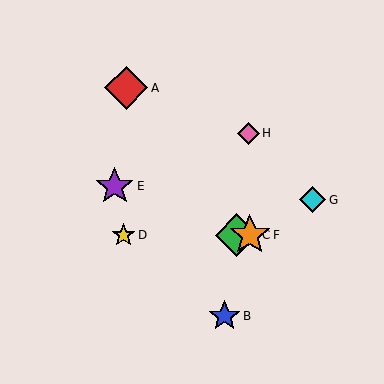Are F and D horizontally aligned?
Yes, both are at y≈235.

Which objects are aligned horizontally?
Objects C, D, F are aligned horizontally.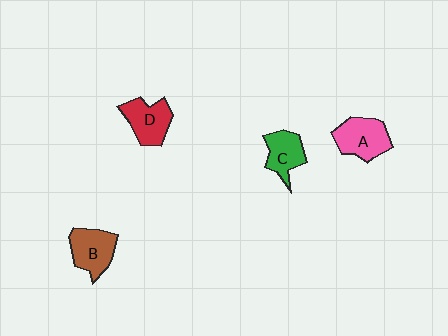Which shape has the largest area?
Shape A (pink).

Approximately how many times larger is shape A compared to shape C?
Approximately 1.3 times.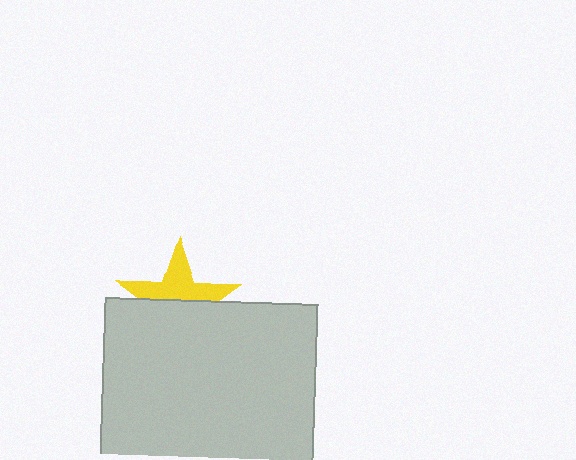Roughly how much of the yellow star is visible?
About half of it is visible (roughly 50%).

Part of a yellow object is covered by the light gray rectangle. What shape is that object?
It is a star.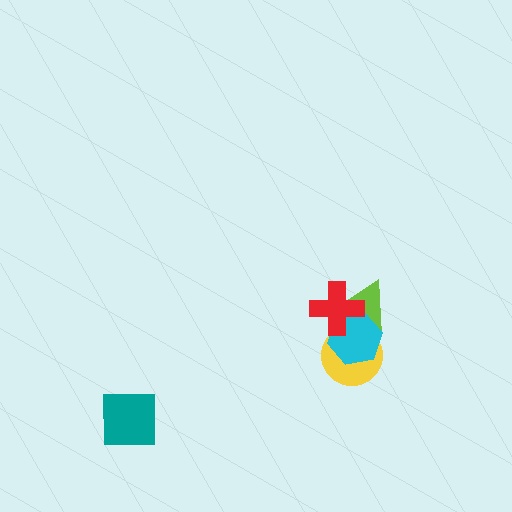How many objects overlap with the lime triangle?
3 objects overlap with the lime triangle.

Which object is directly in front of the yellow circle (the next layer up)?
The lime triangle is directly in front of the yellow circle.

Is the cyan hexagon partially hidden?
Yes, it is partially covered by another shape.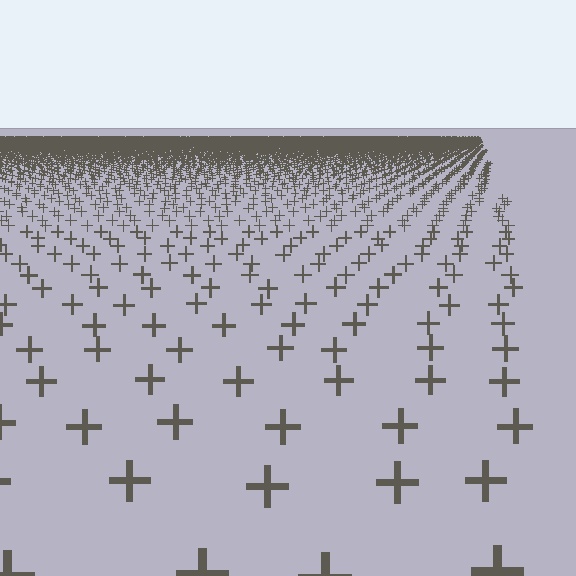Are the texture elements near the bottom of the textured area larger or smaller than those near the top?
Larger. Near the bottom, elements are closer to the viewer and appear at a bigger on-screen size.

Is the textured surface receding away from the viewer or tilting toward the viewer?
The surface is receding away from the viewer. Texture elements get smaller and denser toward the top.